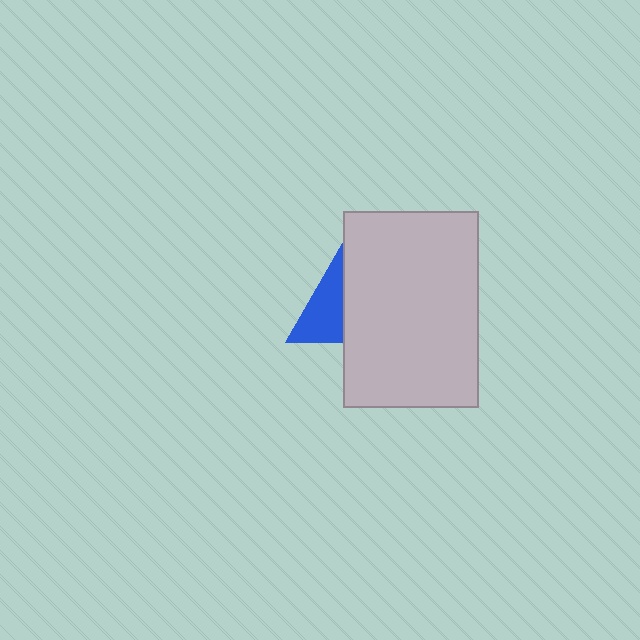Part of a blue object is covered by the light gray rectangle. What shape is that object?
It is a triangle.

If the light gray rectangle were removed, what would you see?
You would see the complete blue triangle.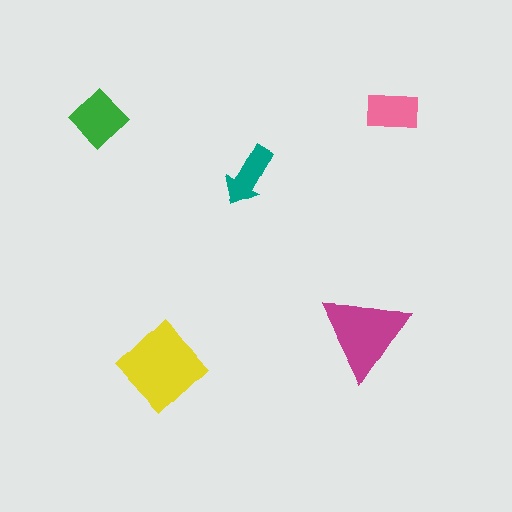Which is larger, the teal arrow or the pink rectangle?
The pink rectangle.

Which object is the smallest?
The teal arrow.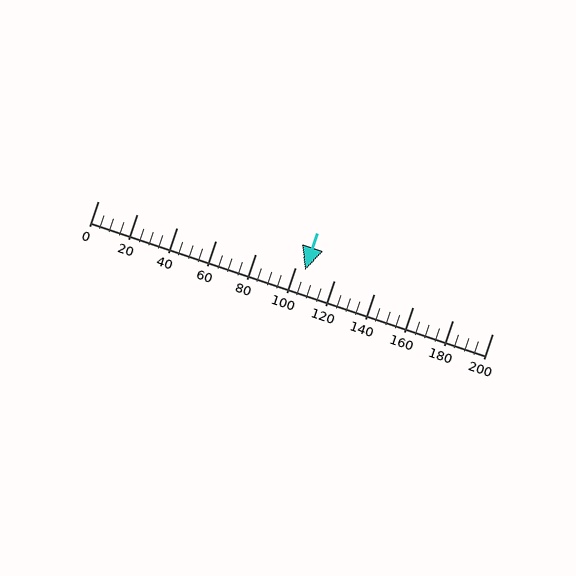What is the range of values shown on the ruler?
The ruler shows values from 0 to 200.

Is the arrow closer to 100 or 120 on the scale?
The arrow is closer to 100.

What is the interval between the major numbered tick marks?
The major tick marks are spaced 20 units apart.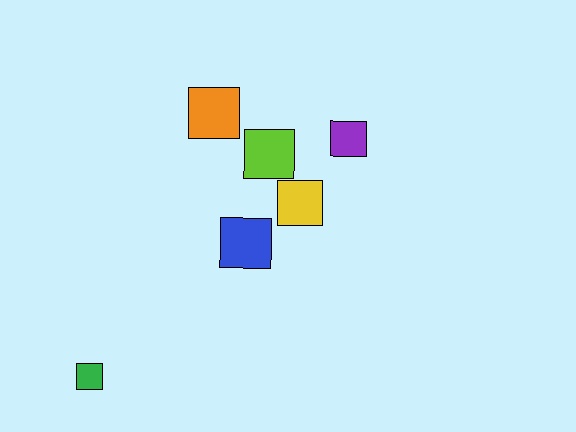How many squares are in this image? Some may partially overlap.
There are 6 squares.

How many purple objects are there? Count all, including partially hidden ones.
There is 1 purple object.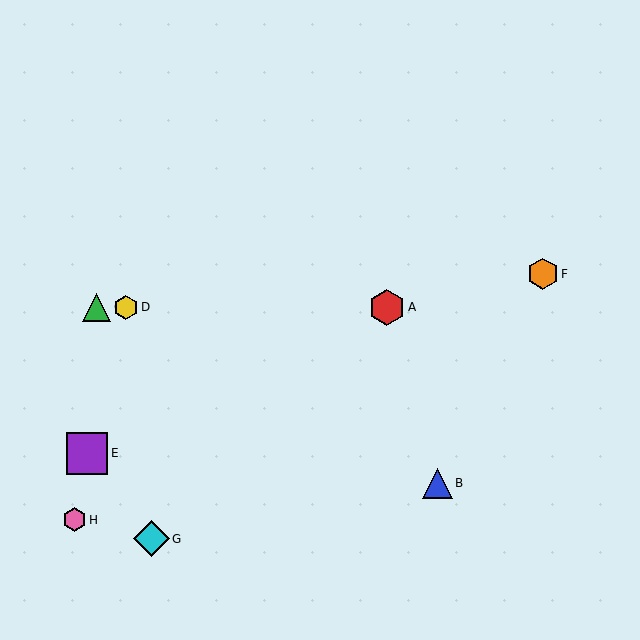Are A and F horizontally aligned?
No, A is at y≈307 and F is at y≈274.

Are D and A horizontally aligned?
Yes, both are at y≈307.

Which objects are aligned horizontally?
Objects A, C, D are aligned horizontally.